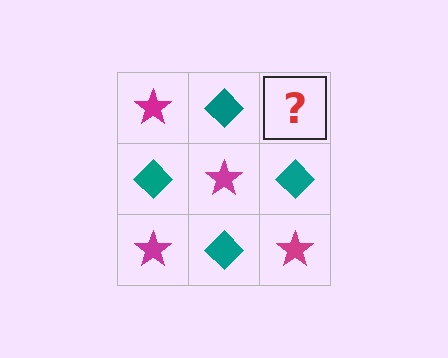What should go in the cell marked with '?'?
The missing cell should contain a magenta star.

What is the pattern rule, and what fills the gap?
The rule is that it alternates magenta star and teal diamond in a checkerboard pattern. The gap should be filled with a magenta star.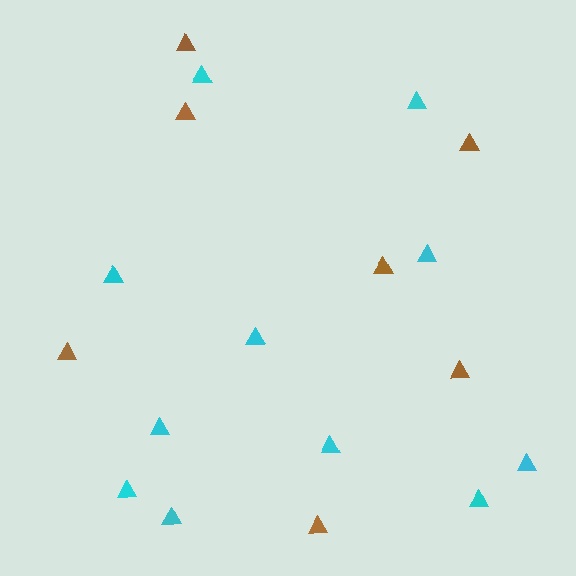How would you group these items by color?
There are 2 groups: one group of brown triangles (7) and one group of cyan triangles (11).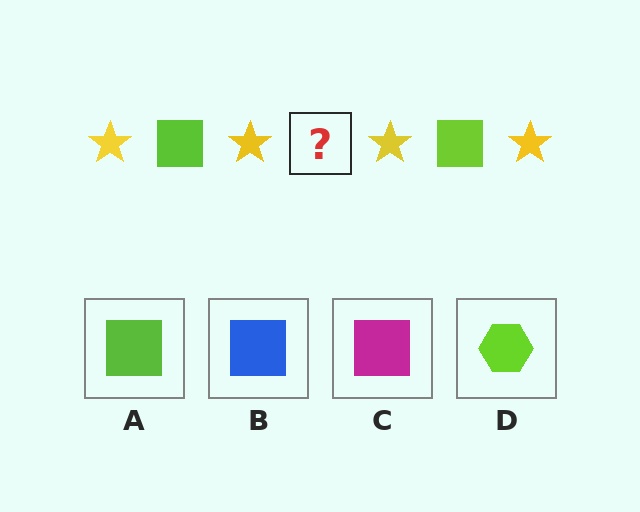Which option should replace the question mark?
Option A.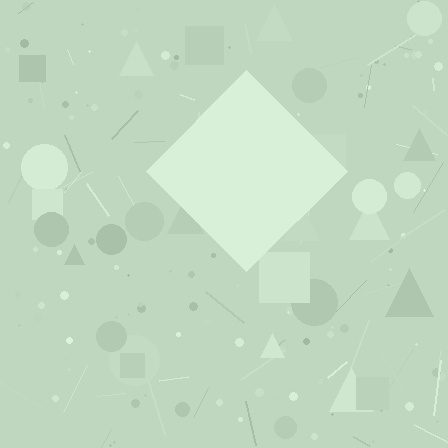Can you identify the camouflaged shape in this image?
The camouflaged shape is a diamond.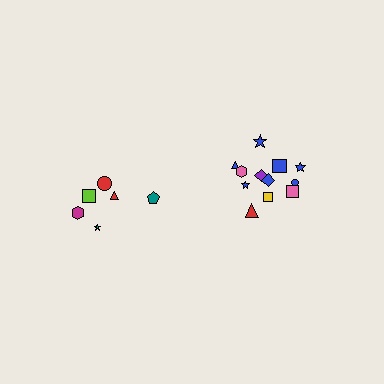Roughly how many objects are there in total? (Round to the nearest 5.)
Roughly 20 objects in total.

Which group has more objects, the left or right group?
The right group.